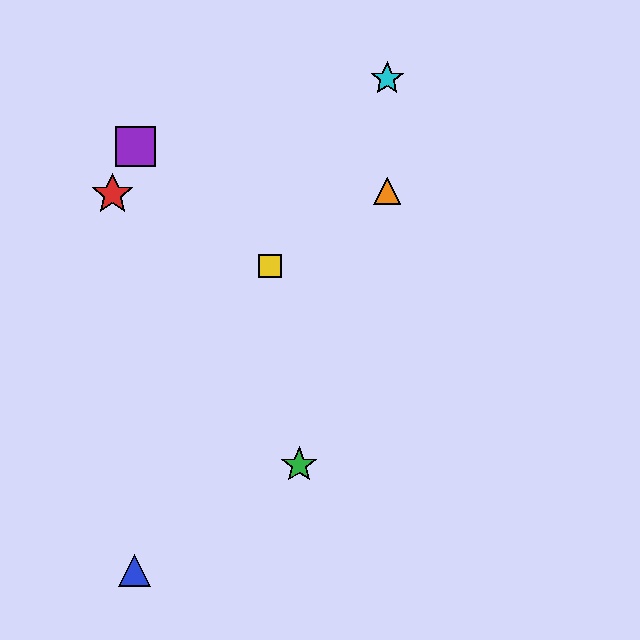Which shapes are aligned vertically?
The orange triangle, the cyan star are aligned vertically.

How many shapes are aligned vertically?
2 shapes (the orange triangle, the cyan star) are aligned vertically.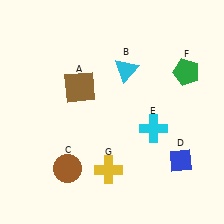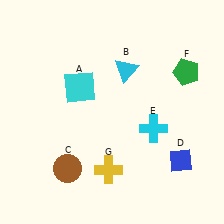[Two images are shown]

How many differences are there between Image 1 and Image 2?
There is 1 difference between the two images.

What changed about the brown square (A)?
In Image 1, A is brown. In Image 2, it changed to cyan.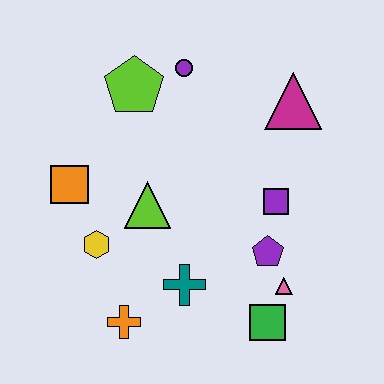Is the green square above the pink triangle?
No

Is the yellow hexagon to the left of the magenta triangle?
Yes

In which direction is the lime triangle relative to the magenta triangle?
The lime triangle is to the left of the magenta triangle.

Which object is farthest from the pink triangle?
The lime pentagon is farthest from the pink triangle.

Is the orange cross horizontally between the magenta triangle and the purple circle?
No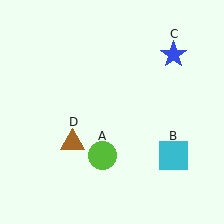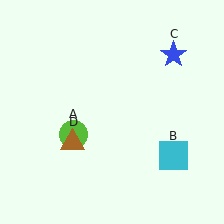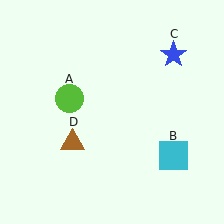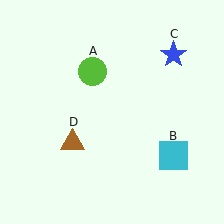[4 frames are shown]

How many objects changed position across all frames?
1 object changed position: lime circle (object A).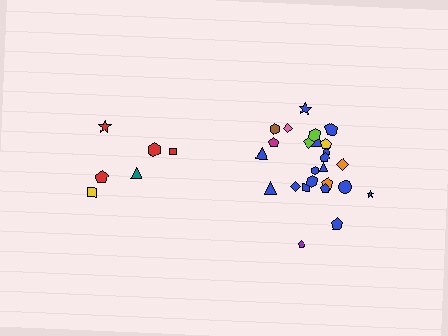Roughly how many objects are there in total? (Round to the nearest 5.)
Roughly 30 objects in total.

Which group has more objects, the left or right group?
The right group.